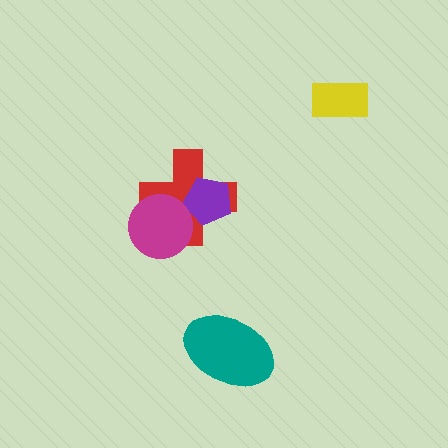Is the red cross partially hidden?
Yes, it is partially covered by another shape.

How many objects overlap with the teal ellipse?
0 objects overlap with the teal ellipse.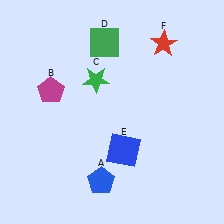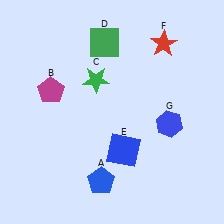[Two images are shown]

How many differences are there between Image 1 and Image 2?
There is 1 difference between the two images.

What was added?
A blue hexagon (G) was added in Image 2.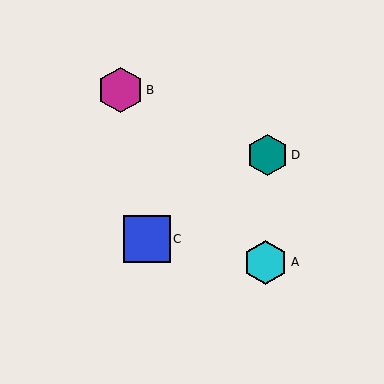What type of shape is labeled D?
Shape D is a teal hexagon.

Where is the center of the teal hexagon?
The center of the teal hexagon is at (268, 155).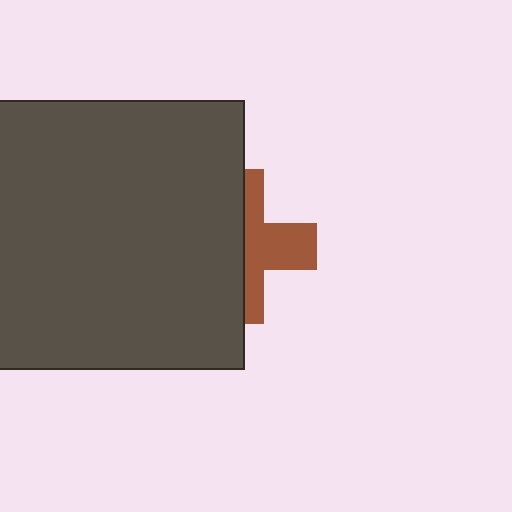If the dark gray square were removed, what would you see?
You would see the complete brown cross.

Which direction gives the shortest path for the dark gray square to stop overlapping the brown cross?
Moving left gives the shortest separation.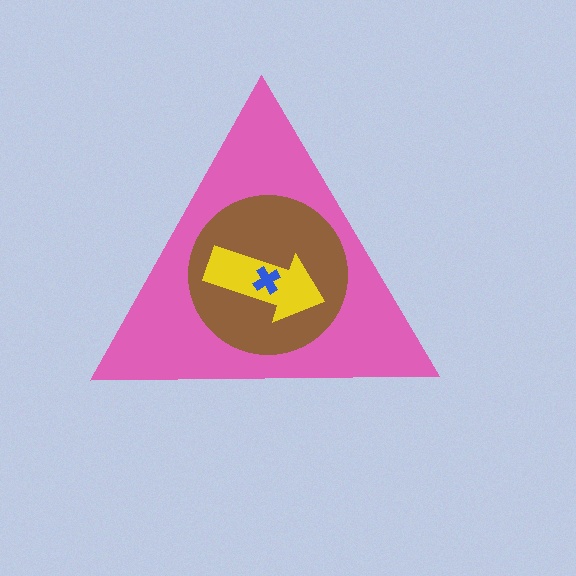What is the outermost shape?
The pink triangle.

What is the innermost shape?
The blue cross.